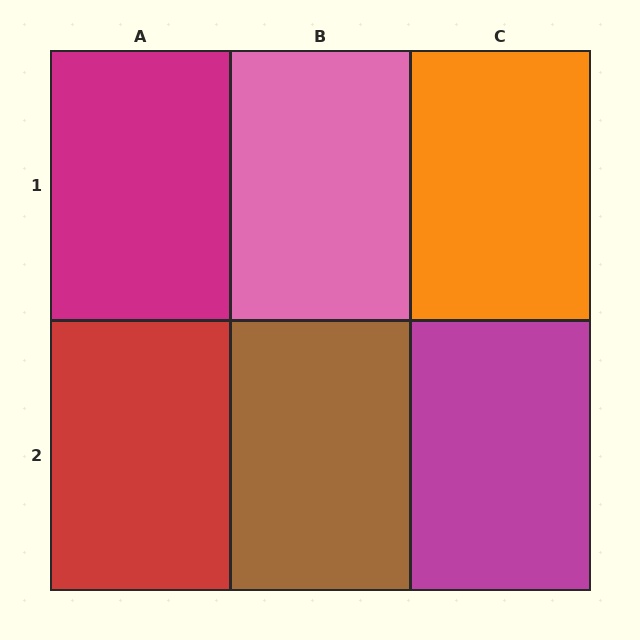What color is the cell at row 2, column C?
Magenta.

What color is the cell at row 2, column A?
Red.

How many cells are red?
1 cell is red.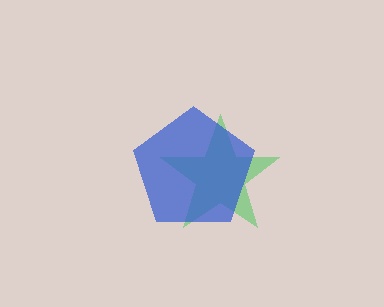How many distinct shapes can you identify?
There are 2 distinct shapes: a green star, a blue pentagon.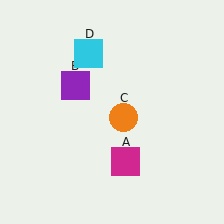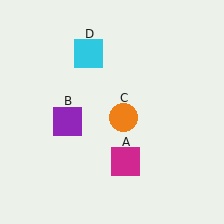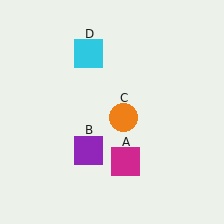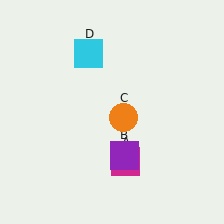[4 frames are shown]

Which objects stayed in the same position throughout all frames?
Magenta square (object A) and orange circle (object C) and cyan square (object D) remained stationary.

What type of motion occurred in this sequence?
The purple square (object B) rotated counterclockwise around the center of the scene.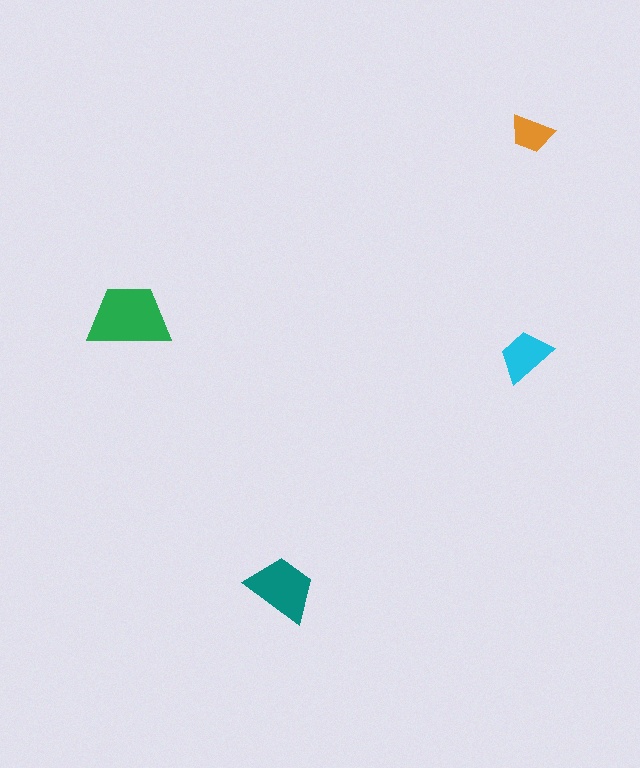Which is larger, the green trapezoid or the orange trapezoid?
The green one.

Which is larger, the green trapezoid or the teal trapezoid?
The green one.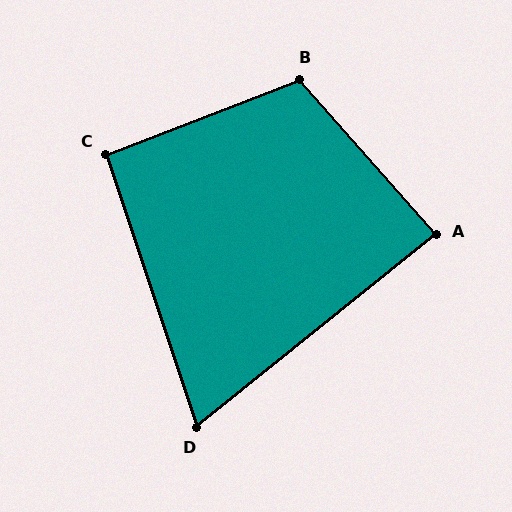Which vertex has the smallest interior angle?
D, at approximately 70 degrees.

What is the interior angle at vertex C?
Approximately 93 degrees (approximately right).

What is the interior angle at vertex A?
Approximately 87 degrees (approximately right).